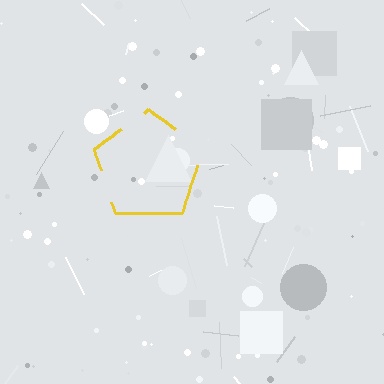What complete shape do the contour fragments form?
The contour fragments form a pentagon.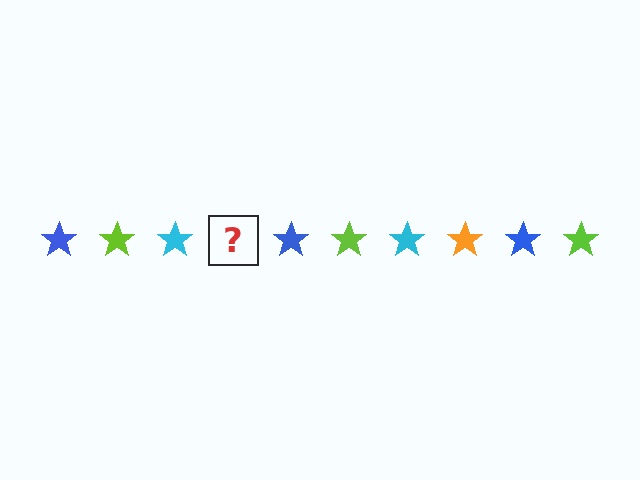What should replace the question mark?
The question mark should be replaced with an orange star.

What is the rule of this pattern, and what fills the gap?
The rule is that the pattern cycles through blue, lime, cyan, orange stars. The gap should be filled with an orange star.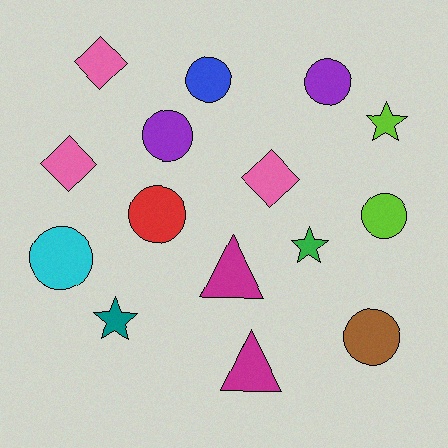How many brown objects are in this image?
There is 1 brown object.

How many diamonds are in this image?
There are 3 diamonds.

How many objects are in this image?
There are 15 objects.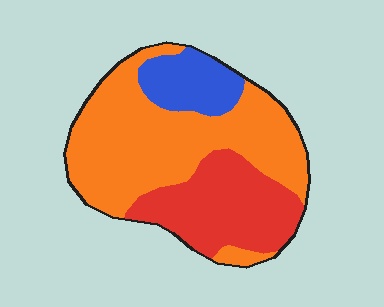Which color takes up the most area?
Orange, at roughly 55%.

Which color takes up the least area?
Blue, at roughly 15%.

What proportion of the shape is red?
Red takes up about one third (1/3) of the shape.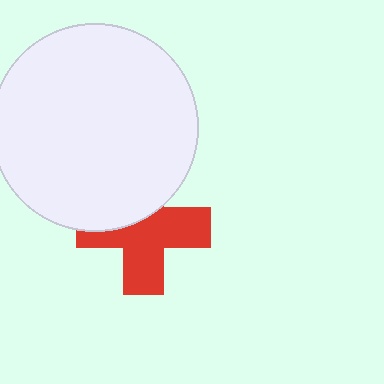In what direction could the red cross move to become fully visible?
The red cross could move down. That would shift it out from behind the white circle entirely.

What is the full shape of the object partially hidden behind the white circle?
The partially hidden object is a red cross.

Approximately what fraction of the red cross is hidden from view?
Roughly 38% of the red cross is hidden behind the white circle.